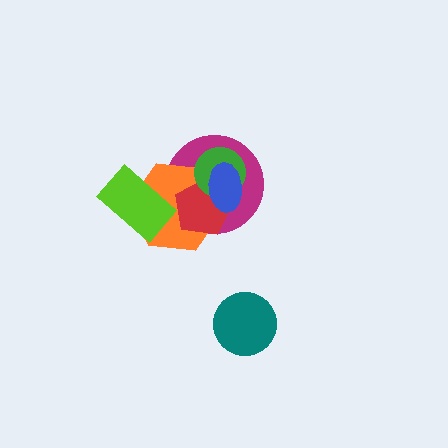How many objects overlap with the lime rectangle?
1 object overlaps with the lime rectangle.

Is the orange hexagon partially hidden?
Yes, it is partially covered by another shape.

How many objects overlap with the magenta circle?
4 objects overlap with the magenta circle.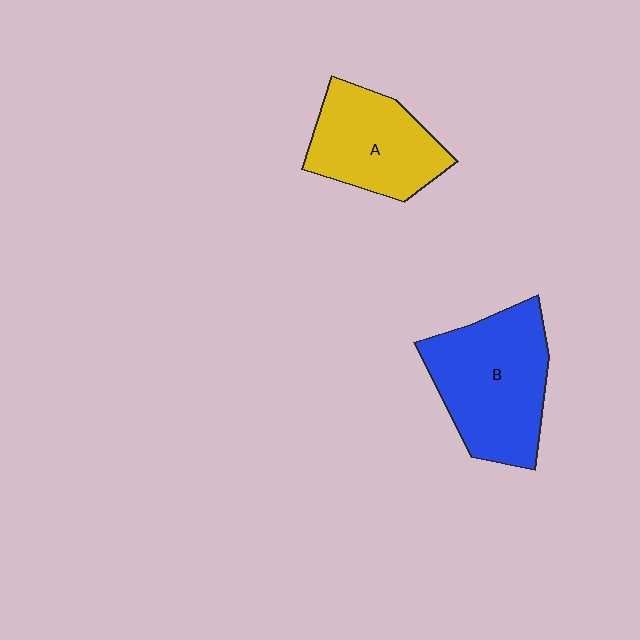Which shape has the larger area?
Shape B (blue).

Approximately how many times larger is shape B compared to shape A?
Approximately 1.3 times.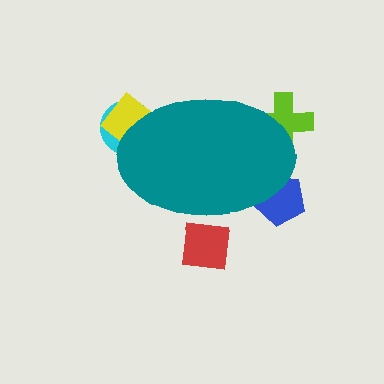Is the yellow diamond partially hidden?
Yes, the yellow diamond is partially hidden behind the teal ellipse.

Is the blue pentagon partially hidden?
Yes, the blue pentagon is partially hidden behind the teal ellipse.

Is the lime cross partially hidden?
Yes, the lime cross is partially hidden behind the teal ellipse.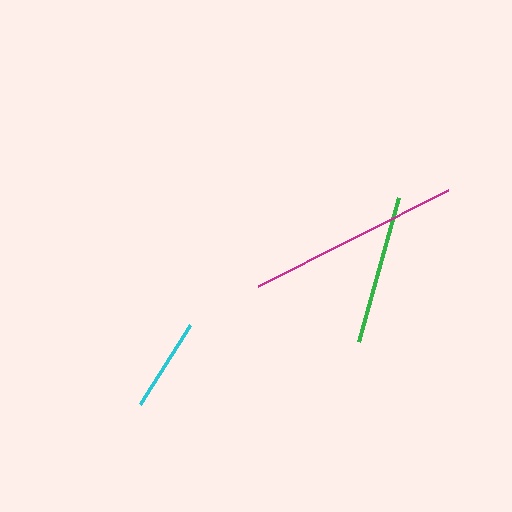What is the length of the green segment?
The green segment is approximately 150 pixels long.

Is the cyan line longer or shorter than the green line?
The green line is longer than the cyan line.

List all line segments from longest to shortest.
From longest to shortest: magenta, green, cyan.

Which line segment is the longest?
The magenta line is the longest at approximately 213 pixels.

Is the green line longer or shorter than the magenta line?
The magenta line is longer than the green line.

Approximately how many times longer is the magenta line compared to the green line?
The magenta line is approximately 1.4 times the length of the green line.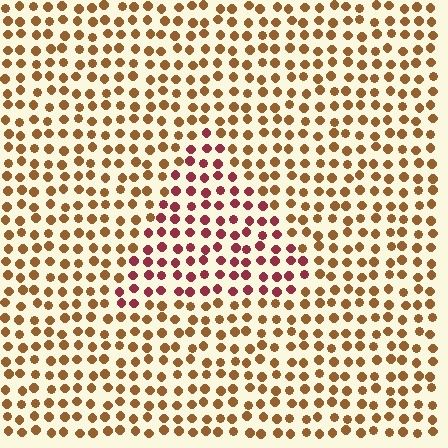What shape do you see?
I see a triangle.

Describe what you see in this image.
The image is filled with small brown elements in a uniform arrangement. A triangle-shaped region is visible where the elements are tinted to a slightly different hue, forming a subtle color boundary.